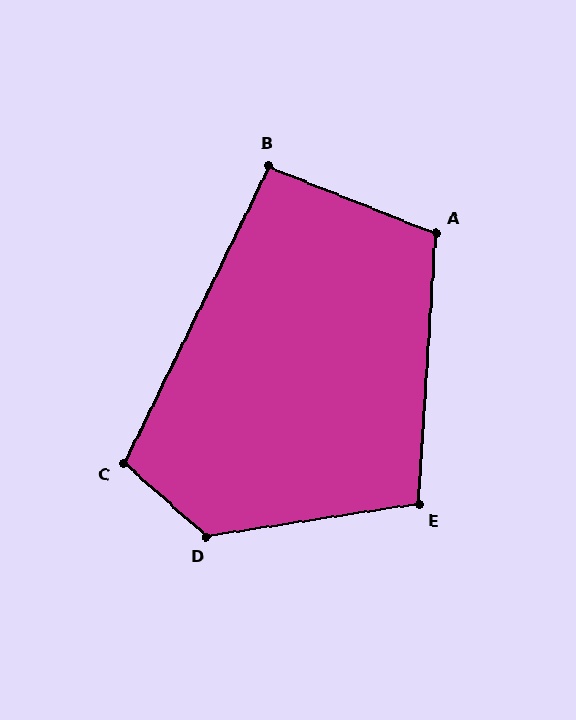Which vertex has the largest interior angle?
D, at approximately 130 degrees.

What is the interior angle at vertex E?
Approximately 102 degrees (obtuse).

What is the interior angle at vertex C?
Approximately 105 degrees (obtuse).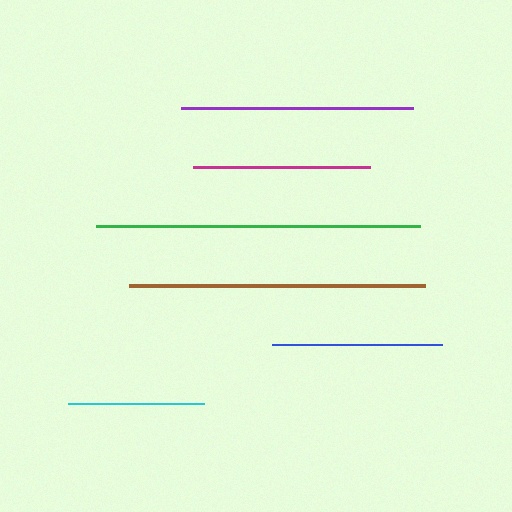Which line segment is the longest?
The green line is the longest at approximately 324 pixels.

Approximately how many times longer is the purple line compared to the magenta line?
The purple line is approximately 1.3 times the length of the magenta line.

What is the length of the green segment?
The green segment is approximately 324 pixels long.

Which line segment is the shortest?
The cyan line is the shortest at approximately 136 pixels.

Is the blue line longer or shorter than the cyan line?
The blue line is longer than the cyan line.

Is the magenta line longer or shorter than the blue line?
The magenta line is longer than the blue line.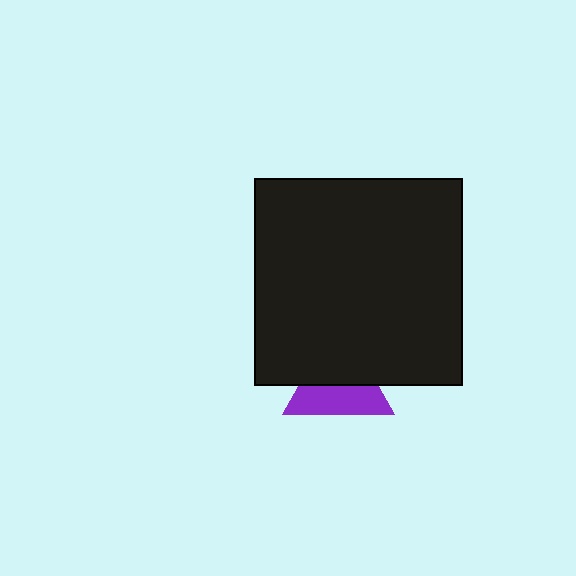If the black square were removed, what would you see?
You would see the complete purple triangle.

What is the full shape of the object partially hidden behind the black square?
The partially hidden object is a purple triangle.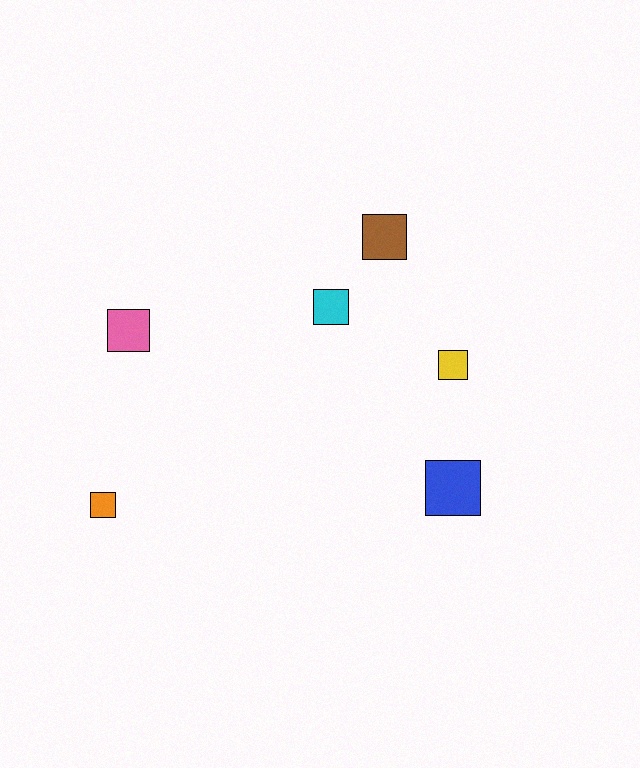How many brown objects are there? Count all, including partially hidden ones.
There is 1 brown object.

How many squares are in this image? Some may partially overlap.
There are 6 squares.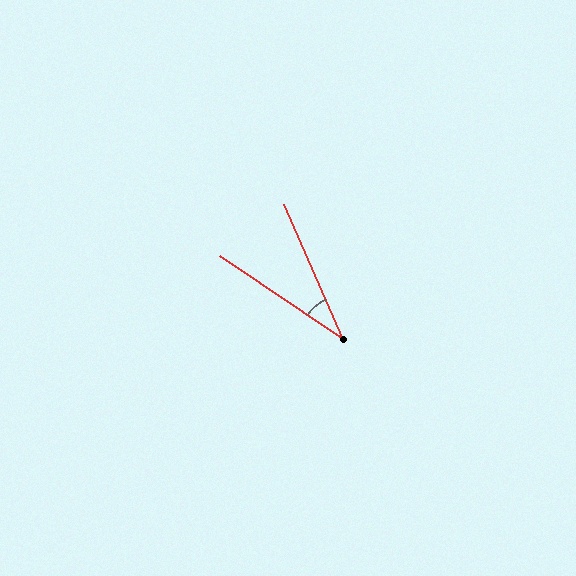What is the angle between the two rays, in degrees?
Approximately 32 degrees.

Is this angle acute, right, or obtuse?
It is acute.